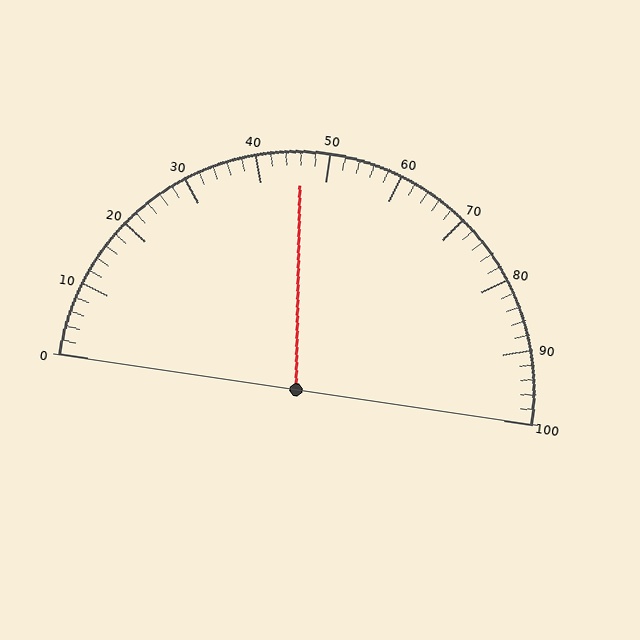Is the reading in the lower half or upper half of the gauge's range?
The reading is in the lower half of the range (0 to 100).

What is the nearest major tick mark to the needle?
The nearest major tick mark is 50.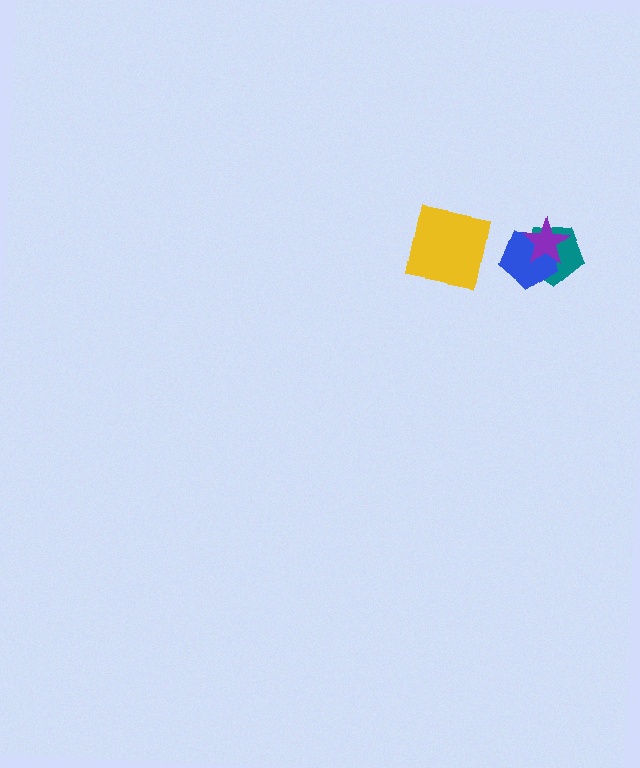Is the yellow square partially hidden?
No, no other shape covers it.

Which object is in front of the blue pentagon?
The purple star is in front of the blue pentagon.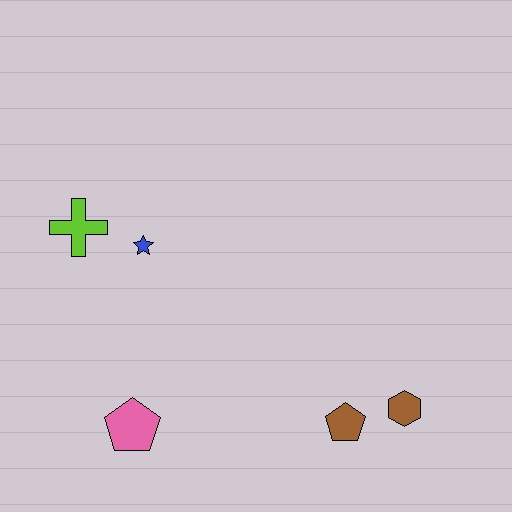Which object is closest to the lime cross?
The blue star is closest to the lime cross.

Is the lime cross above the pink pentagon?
Yes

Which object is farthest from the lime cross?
The brown hexagon is farthest from the lime cross.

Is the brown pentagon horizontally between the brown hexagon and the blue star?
Yes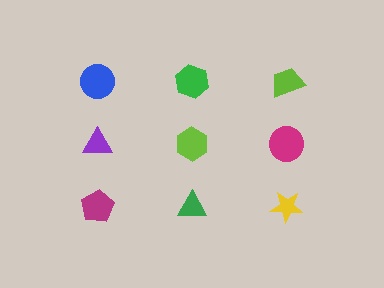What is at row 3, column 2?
A green triangle.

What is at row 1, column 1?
A blue circle.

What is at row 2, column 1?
A purple triangle.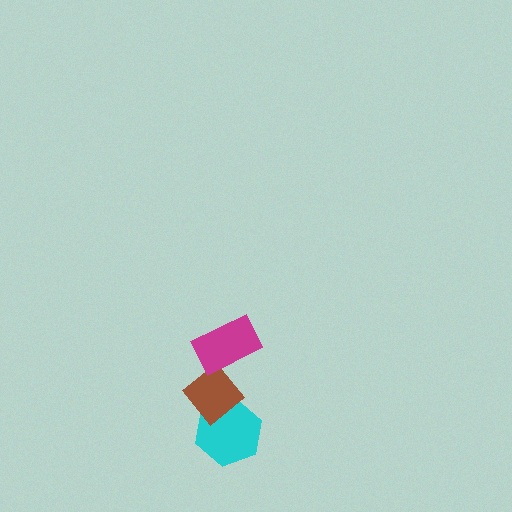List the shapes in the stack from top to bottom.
From top to bottom: the magenta rectangle, the brown diamond, the cyan hexagon.